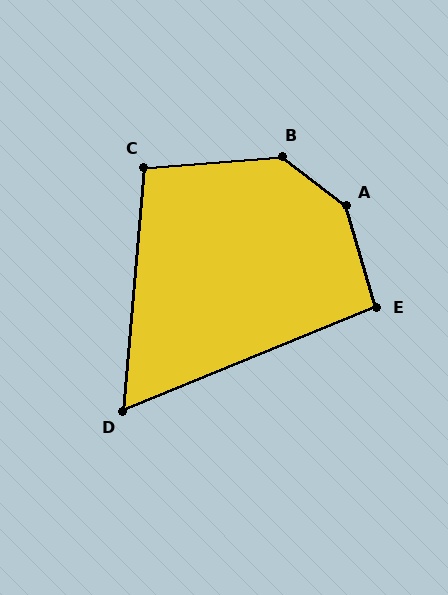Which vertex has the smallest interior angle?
D, at approximately 63 degrees.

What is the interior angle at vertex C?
Approximately 100 degrees (obtuse).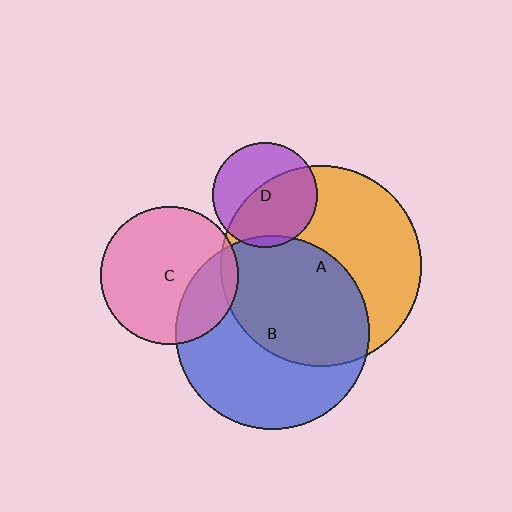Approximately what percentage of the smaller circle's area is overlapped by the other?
Approximately 5%.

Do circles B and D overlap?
Yes.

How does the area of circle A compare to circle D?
Approximately 3.7 times.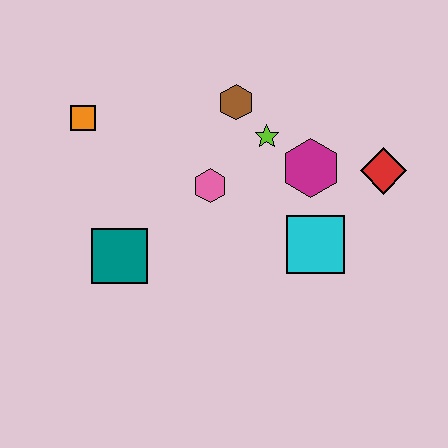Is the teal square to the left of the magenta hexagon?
Yes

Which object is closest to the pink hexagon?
The lime star is closest to the pink hexagon.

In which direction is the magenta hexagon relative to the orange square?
The magenta hexagon is to the right of the orange square.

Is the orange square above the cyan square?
Yes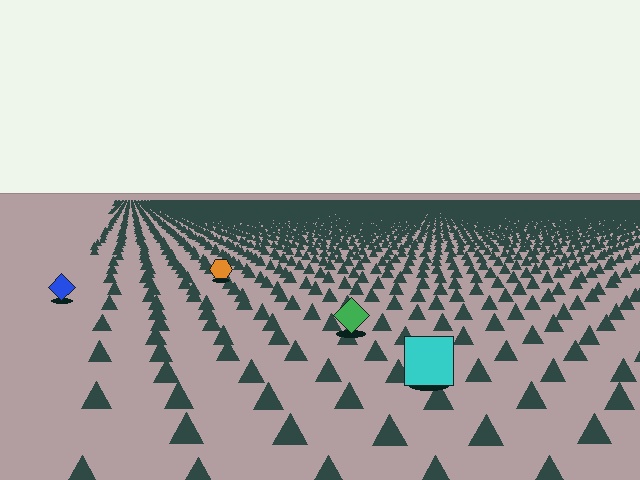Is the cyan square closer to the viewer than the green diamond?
Yes. The cyan square is closer — you can tell from the texture gradient: the ground texture is coarser near it.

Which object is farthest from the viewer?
The orange hexagon is farthest from the viewer. It appears smaller and the ground texture around it is denser.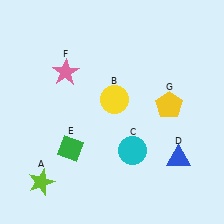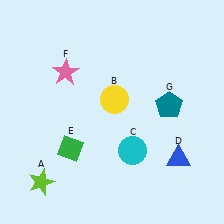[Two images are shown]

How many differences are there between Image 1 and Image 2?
There is 1 difference between the two images.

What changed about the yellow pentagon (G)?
In Image 1, G is yellow. In Image 2, it changed to teal.